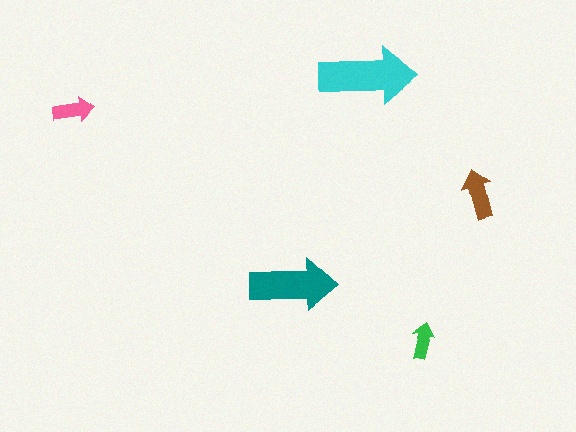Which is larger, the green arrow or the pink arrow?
The pink one.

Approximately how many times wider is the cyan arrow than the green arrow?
About 2.5 times wider.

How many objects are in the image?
There are 5 objects in the image.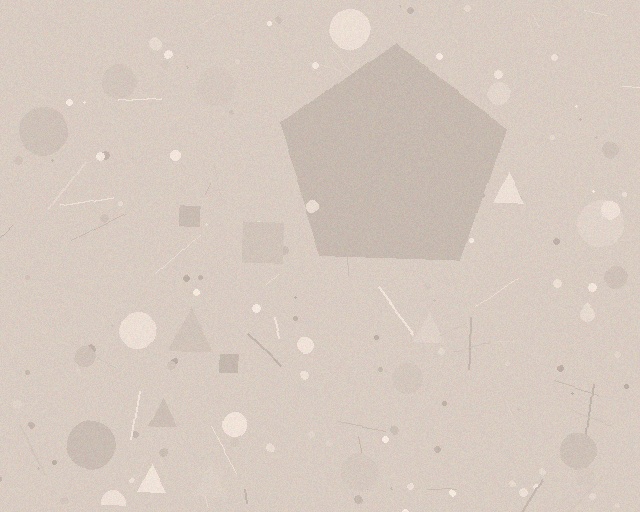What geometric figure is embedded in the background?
A pentagon is embedded in the background.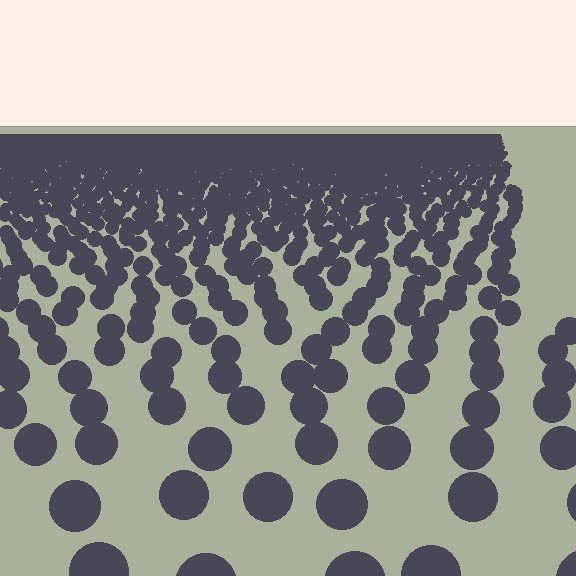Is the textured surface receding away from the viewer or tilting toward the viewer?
The surface is receding away from the viewer. Texture elements get smaller and denser toward the top.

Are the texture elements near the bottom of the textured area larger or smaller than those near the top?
Larger. Near the bottom, elements are closer to the viewer and appear at a bigger on-screen size.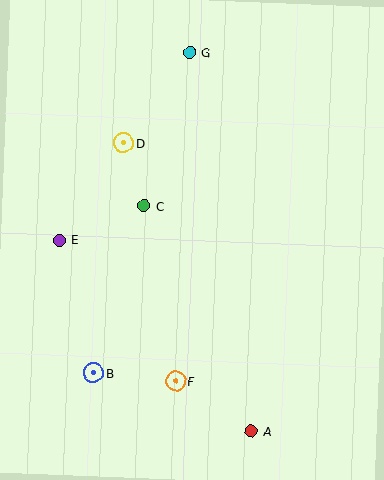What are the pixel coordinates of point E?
Point E is at (59, 240).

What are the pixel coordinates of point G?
Point G is at (190, 53).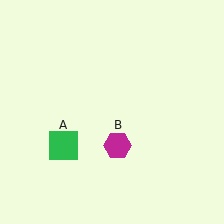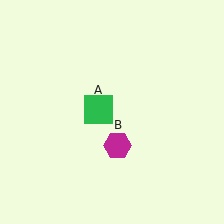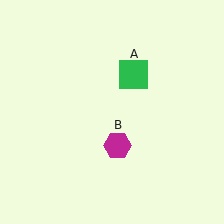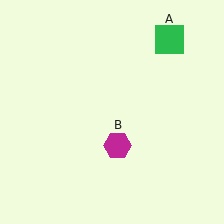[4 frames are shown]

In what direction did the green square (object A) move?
The green square (object A) moved up and to the right.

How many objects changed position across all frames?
1 object changed position: green square (object A).